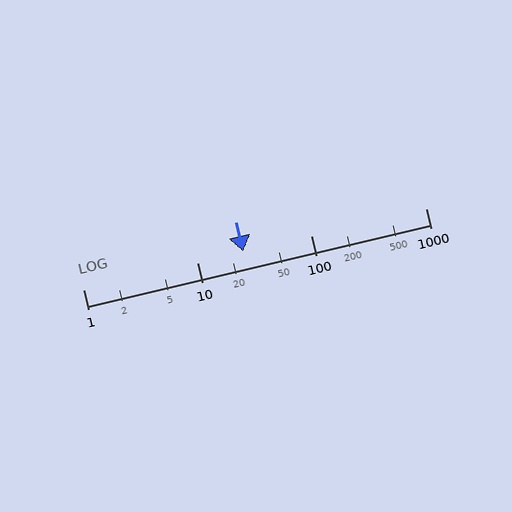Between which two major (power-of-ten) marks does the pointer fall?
The pointer is between 10 and 100.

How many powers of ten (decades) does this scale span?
The scale spans 3 decades, from 1 to 1000.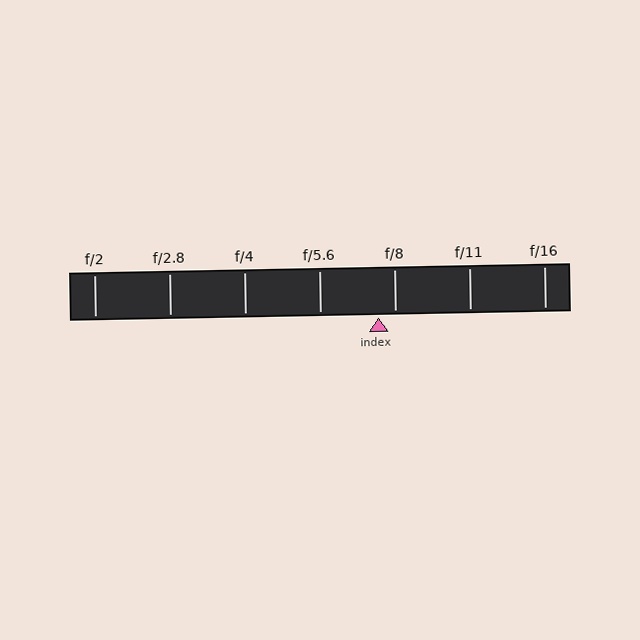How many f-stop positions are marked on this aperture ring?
There are 7 f-stop positions marked.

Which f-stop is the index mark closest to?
The index mark is closest to f/8.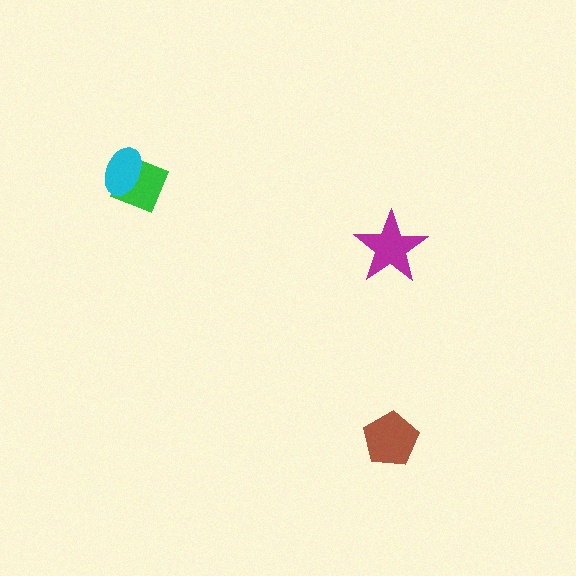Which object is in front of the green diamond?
The cyan ellipse is in front of the green diamond.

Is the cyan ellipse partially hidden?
No, no other shape covers it.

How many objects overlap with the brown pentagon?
0 objects overlap with the brown pentagon.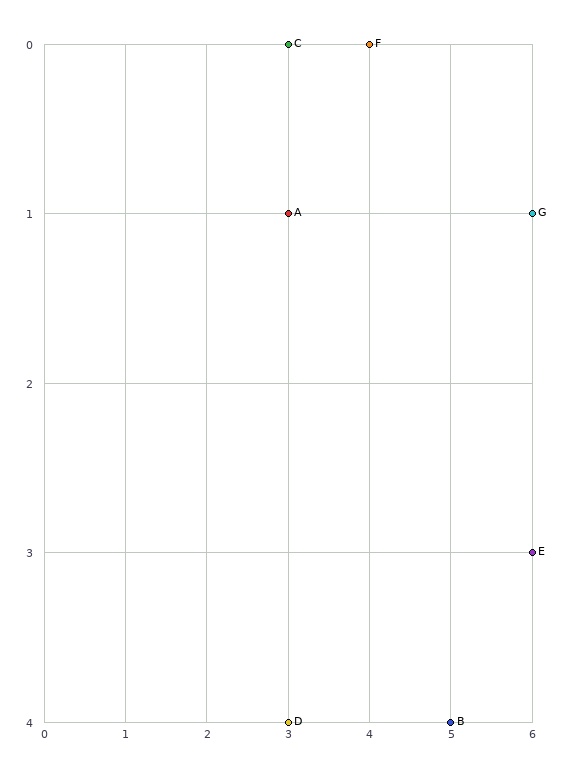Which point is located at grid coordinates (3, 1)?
Point A is at (3, 1).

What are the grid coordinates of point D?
Point D is at grid coordinates (3, 4).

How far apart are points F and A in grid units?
Points F and A are 1 column and 1 row apart (about 1.4 grid units diagonally).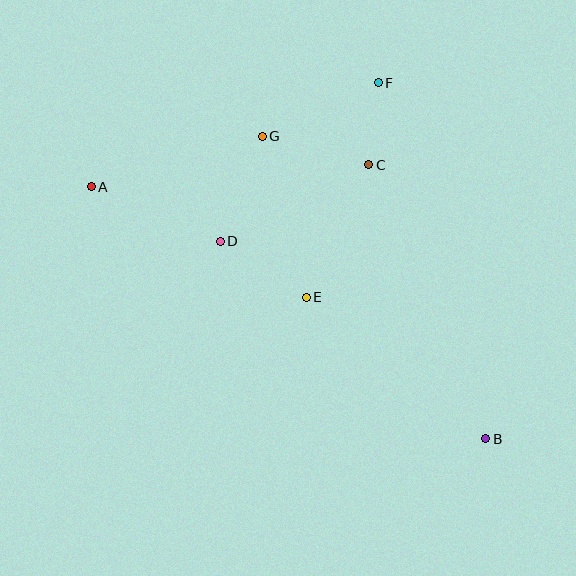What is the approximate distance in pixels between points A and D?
The distance between A and D is approximately 140 pixels.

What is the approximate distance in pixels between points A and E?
The distance between A and E is approximately 241 pixels.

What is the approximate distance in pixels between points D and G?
The distance between D and G is approximately 113 pixels.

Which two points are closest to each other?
Points C and F are closest to each other.